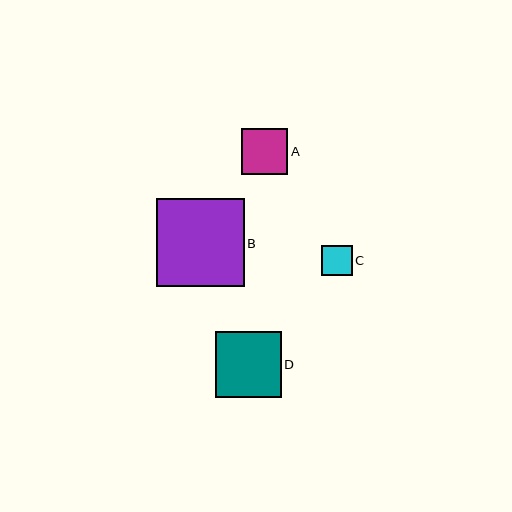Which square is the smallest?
Square C is the smallest with a size of approximately 31 pixels.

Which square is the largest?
Square B is the largest with a size of approximately 88 pixels.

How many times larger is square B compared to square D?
Square B is approximately 1.3 times the size of square D.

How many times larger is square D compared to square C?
Square D is approximately 2.2 times the size of square C.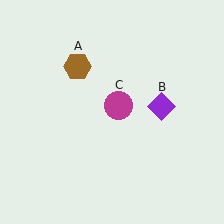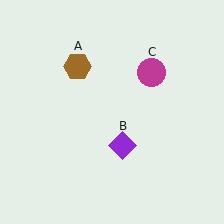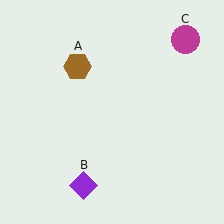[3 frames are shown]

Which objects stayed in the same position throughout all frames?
Brown hexagon (object A) remained stationary.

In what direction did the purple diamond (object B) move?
The purple diamond (object B) moved down and to the left.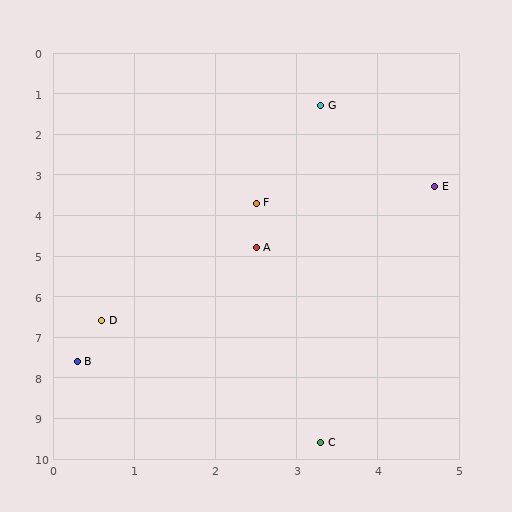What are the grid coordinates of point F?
Point F is at approximately (2.5, 3.7).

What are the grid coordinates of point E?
Point E is at approximately (4.7, 3.3).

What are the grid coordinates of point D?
Point D is at approximately (0.6, 6.6).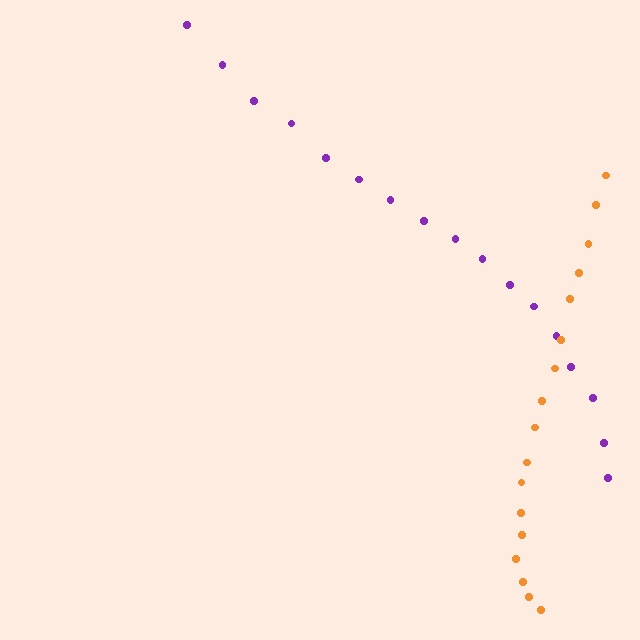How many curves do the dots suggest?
There are 2 distinct paths.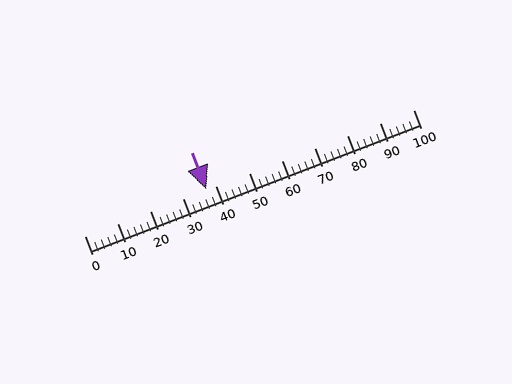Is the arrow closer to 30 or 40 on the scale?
The arrow is closer to 40.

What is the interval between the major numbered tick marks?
The major tick marks are spaced 10 units apart.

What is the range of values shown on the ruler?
The ruler shows values from 0 to 100.